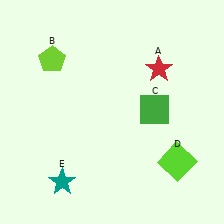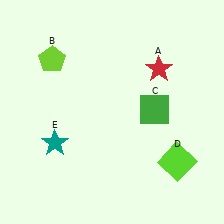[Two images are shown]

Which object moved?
The teal star (E) moved up.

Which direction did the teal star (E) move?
The teal star (E) moved up.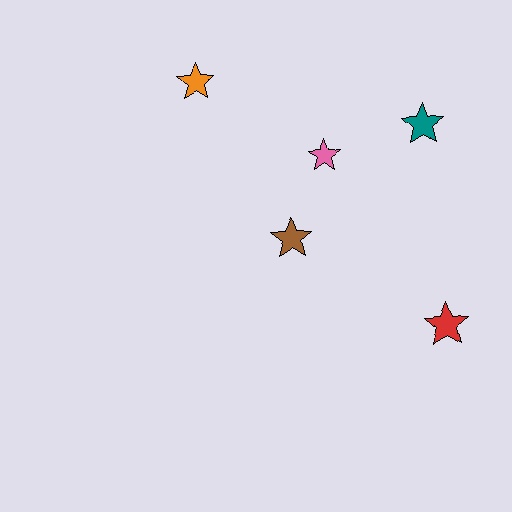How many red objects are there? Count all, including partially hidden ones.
There is 1 red object.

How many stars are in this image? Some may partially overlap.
There are 5 stars.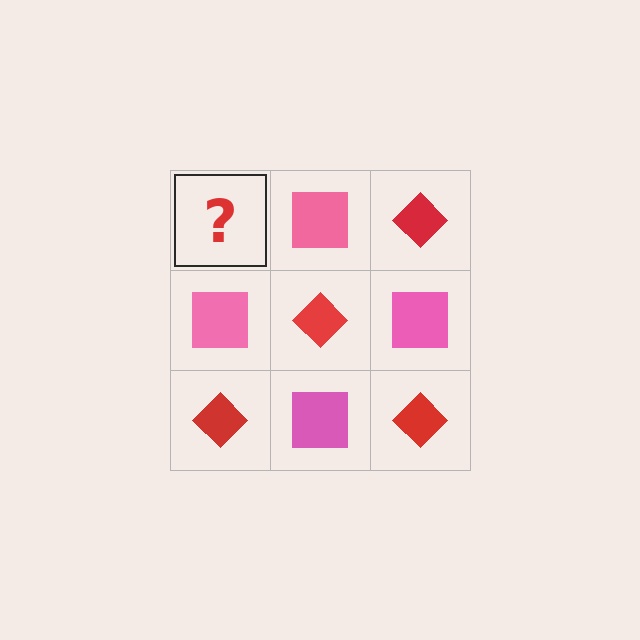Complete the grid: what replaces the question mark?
The question mark should be replaced with a red diamond.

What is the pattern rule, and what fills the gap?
The rule is that it alternates red diamond and pink square in a checkerboard pattern. The gap should be filled with a red diamond.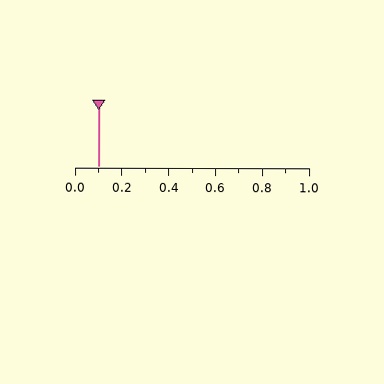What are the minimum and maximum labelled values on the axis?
The axis runs from 0.0 to 1.0.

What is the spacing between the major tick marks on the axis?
The major ticks are spaced 0.2 apart.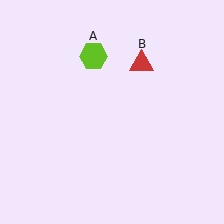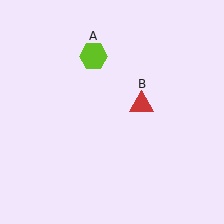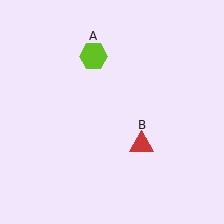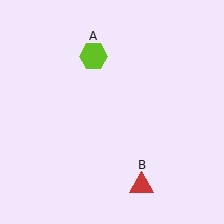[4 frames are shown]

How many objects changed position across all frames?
1 object changed position: red triangle (object B).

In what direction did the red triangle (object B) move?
The red triangle (object B) moved down.